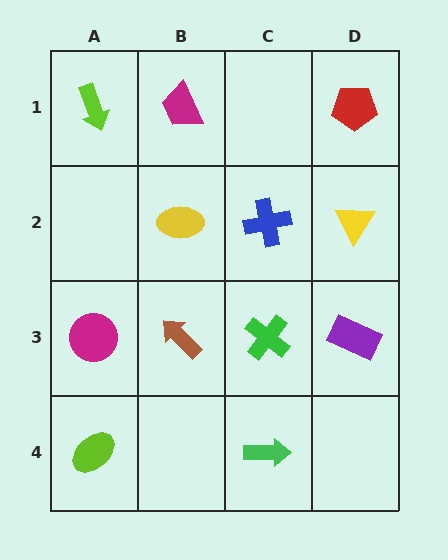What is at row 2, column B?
A yellow ellipse.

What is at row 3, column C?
A green cross.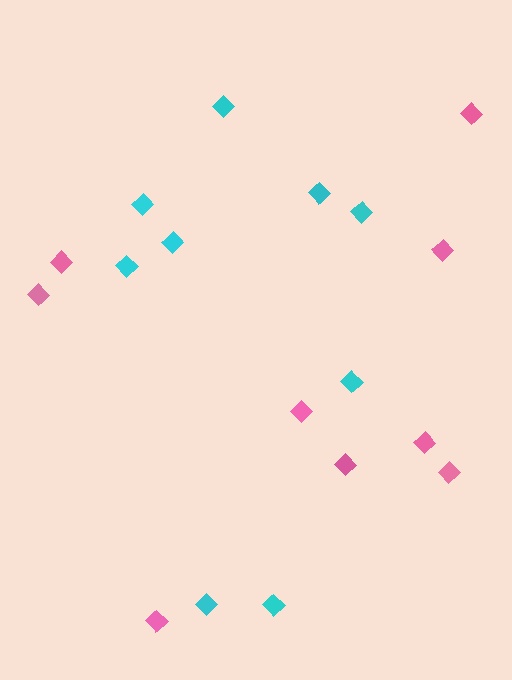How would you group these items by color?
There are 2 groups: one group of cyan diamonds (9) and one group of pink diamonds (9).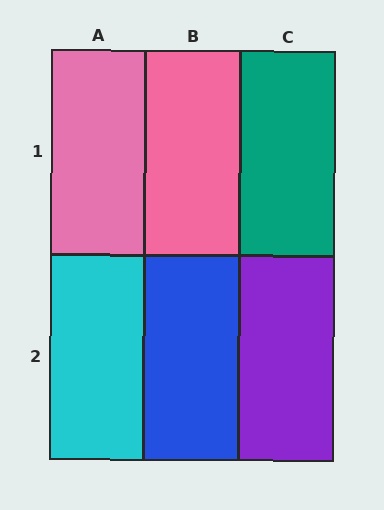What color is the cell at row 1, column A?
Pink.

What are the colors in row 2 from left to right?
Cyan, blue, purple.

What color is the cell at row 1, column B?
Pink.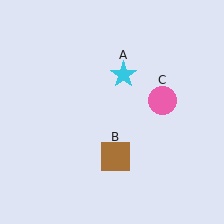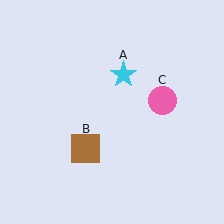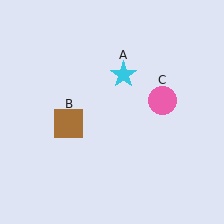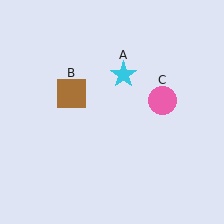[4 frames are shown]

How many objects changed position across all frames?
1 object changed position: brown square (object B).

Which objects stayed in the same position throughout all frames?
Cyan star (object A) and pink circle (object C) remained stationary.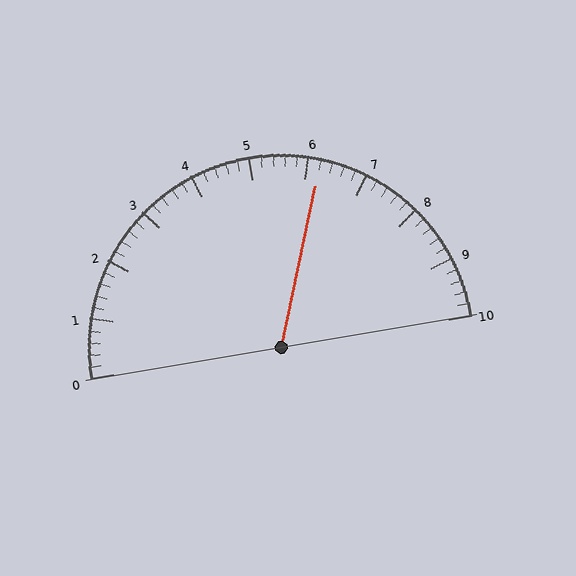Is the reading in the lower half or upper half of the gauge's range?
The reading is in the upper half of the range (0 to 10).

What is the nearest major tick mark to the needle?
The nearest major tick mark is 6.